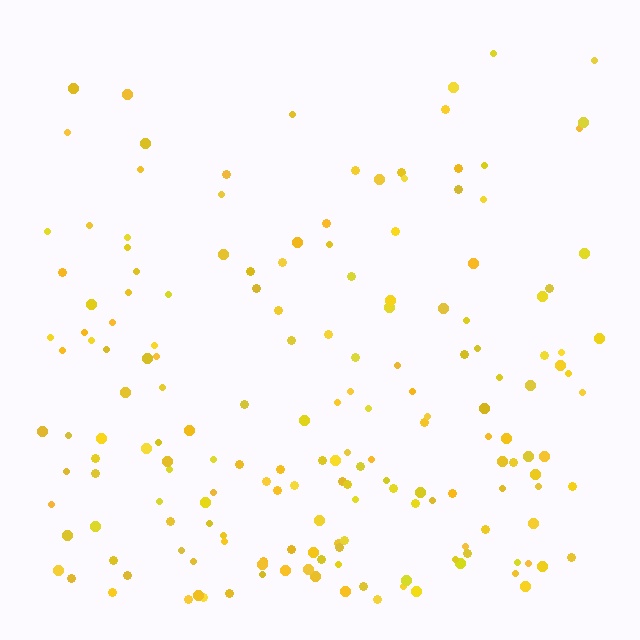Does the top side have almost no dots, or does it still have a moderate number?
Still a moderate number, just noticeably fewer than the bottom.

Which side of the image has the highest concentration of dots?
The bottom.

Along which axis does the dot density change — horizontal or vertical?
Vertical.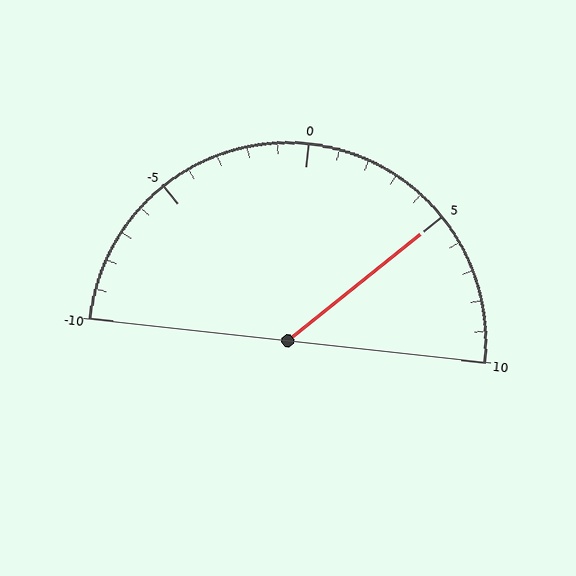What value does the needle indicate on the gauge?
The needle indicates approximately 5.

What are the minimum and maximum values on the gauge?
The gauge ranges from -10 to 10.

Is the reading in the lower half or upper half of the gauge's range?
The reading is in the upper half of the range (-10 to 10).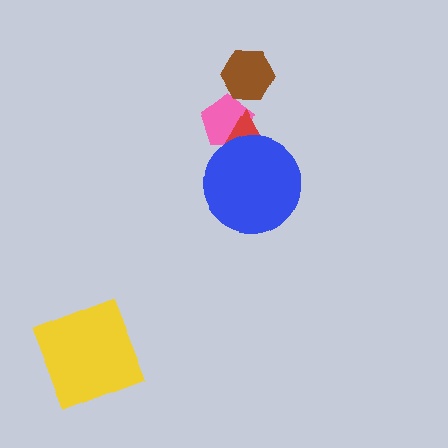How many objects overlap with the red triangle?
2 objects overlap with the red triangle.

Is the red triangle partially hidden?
Yes, it is partially covered by another shape.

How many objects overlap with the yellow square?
0 objects overlap with the yellow square.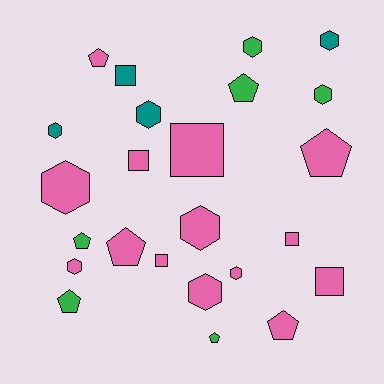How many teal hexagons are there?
There are 3 teal hexagons.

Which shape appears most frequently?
Hexagon, with 10 objects.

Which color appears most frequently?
Pink, with 14 objects.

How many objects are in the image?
There are 24 objects.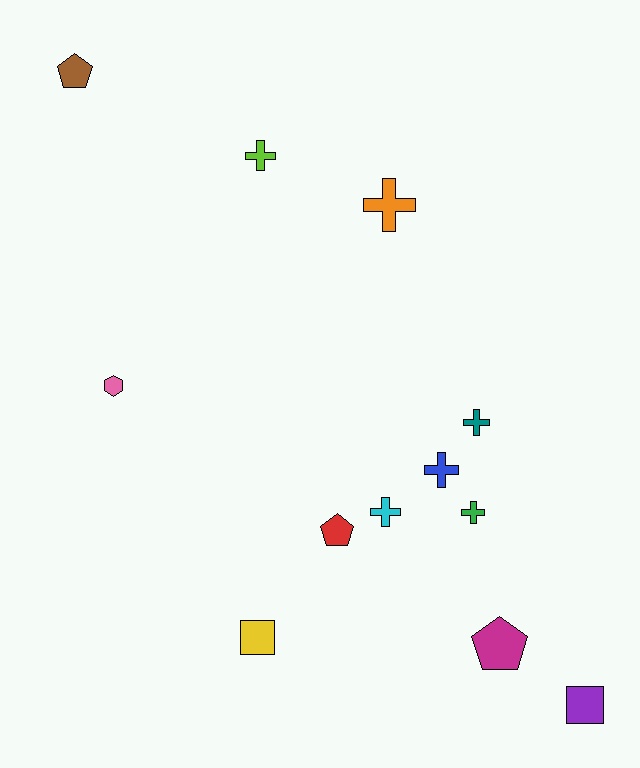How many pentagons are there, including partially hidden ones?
There are 3 pentagons.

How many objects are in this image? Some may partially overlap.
There are 12 objects.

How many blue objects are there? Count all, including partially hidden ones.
There is 1 blue object.